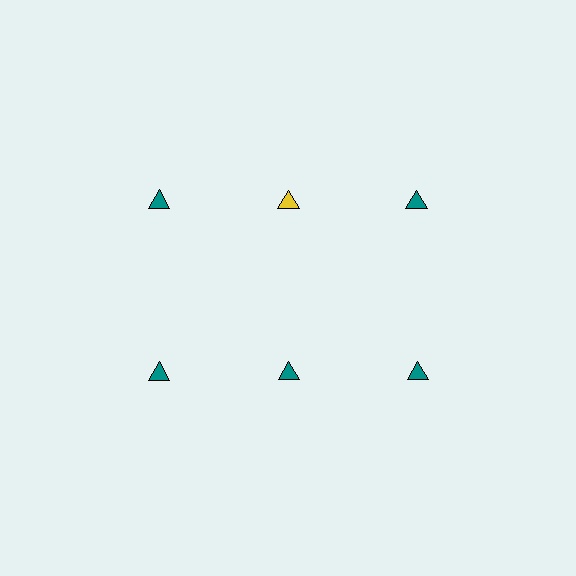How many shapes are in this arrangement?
There are 6 shapes arranged in a grid pattern.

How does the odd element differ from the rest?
It has a different color: yellow instead of teal.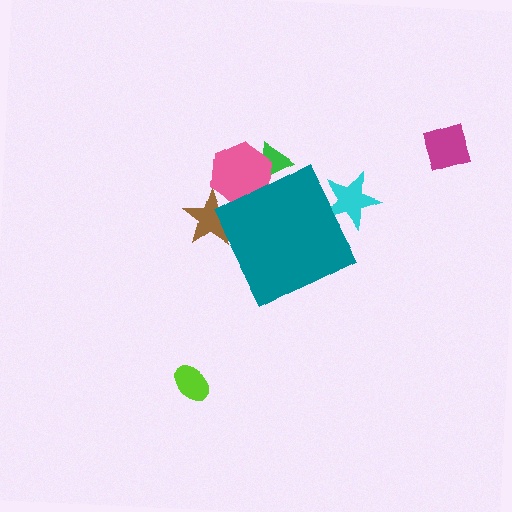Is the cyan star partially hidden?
Yes, the cyan star is partially hidden behind the teal diamond.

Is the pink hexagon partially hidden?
Yes, the pink hexagon is partially hidden behind the teal diamond.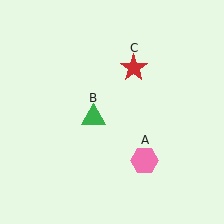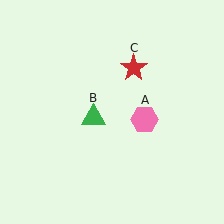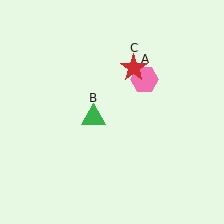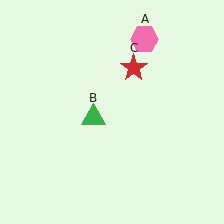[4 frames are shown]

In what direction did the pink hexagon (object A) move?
The pink hexagon (object A) moved up.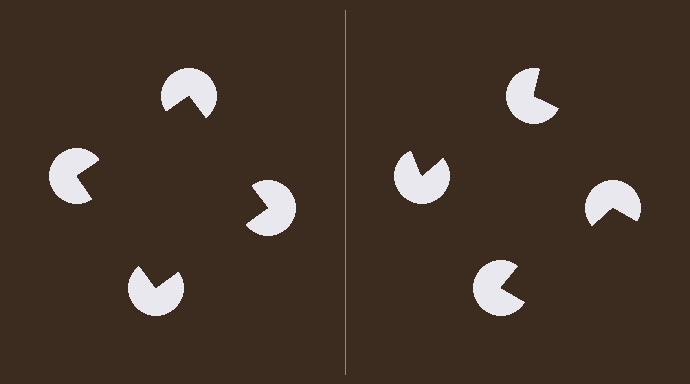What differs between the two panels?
The pac-man discs are positioned identically on both sides; only the wedge orientations differ. On the left they align to a square; on the right they are misaligned.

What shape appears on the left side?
An illusory square.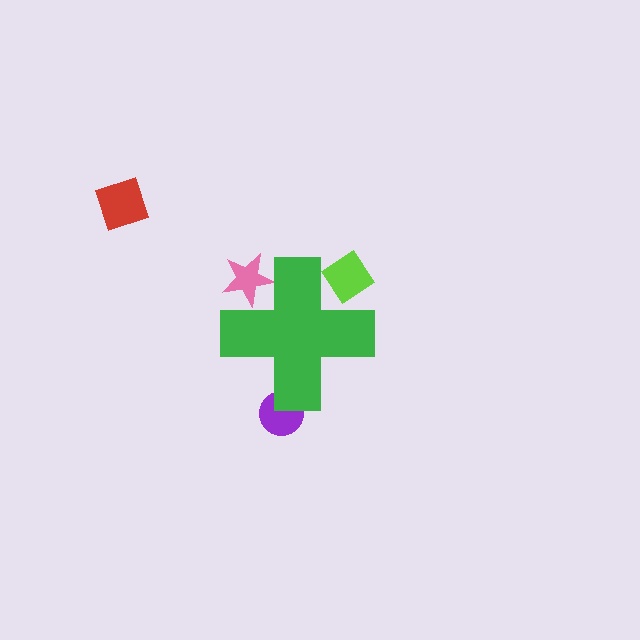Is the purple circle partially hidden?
Yes, the purple circle is partially hidden behind the green cross.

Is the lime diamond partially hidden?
Yes, the lime diamond is partially hidden behind the green cross.